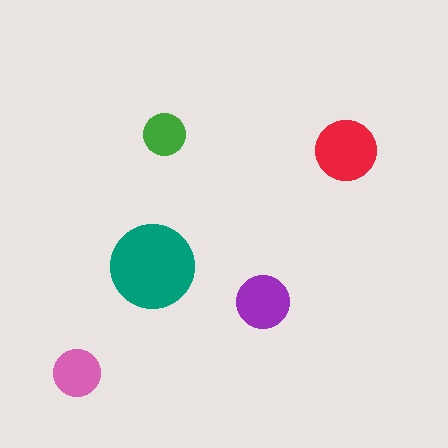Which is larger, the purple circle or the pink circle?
The purple one.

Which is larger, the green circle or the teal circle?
The teal one.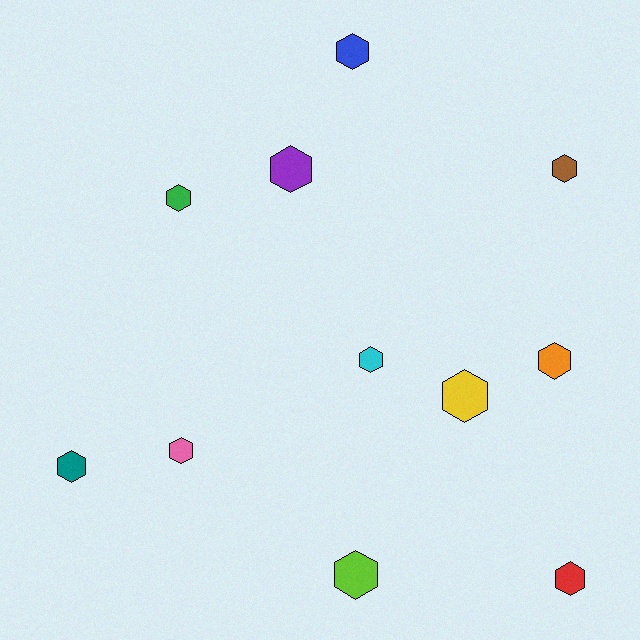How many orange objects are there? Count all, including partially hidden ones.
There is 1 orange object.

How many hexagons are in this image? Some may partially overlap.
There are 11 hexagons.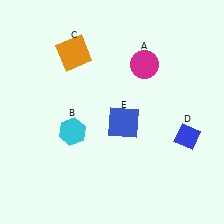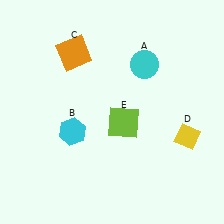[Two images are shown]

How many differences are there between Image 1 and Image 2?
There are 3 differences between the two images.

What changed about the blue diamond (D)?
In Image 1, D is blue. In Image 2, it changed to yellow.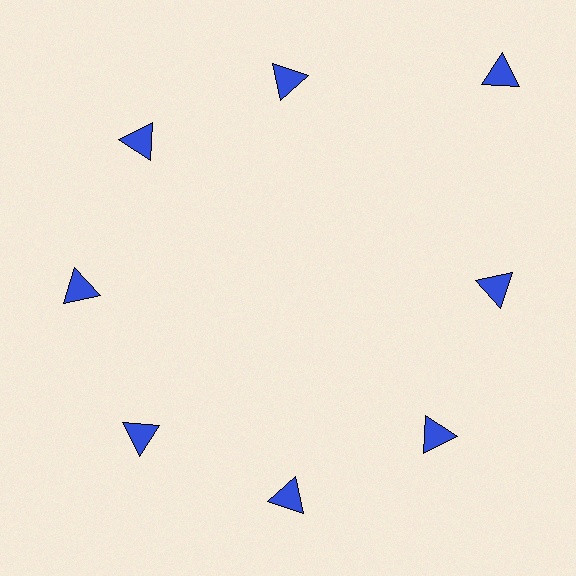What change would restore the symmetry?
The symmetry would be restored by moving it inward, back onto the ring so that all 8 triangles sit at equal angles and equal distance from the center.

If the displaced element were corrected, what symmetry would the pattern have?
It would have 8-fold rotational symmetry — the pattern would map onto itself every 45 degrees.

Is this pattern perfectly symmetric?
No. The 8 blue triangles are arranged in a ring, but one element near the 2 o'clock position is pushed outward from the center, breaking the 8-fold rotational symmetry.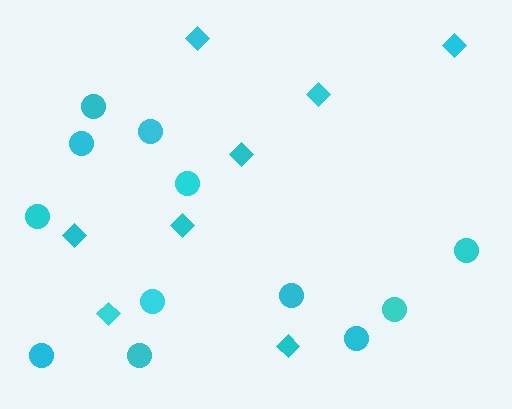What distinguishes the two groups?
There are 2 groups: one group of diamonds (8) and one group of circles (12).